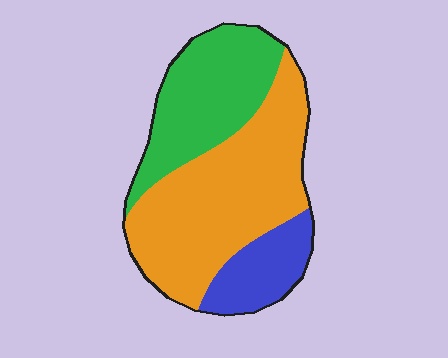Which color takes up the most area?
Orange, at roughly 55%.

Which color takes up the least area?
Blue, at roughly 15%.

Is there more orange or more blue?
Orange.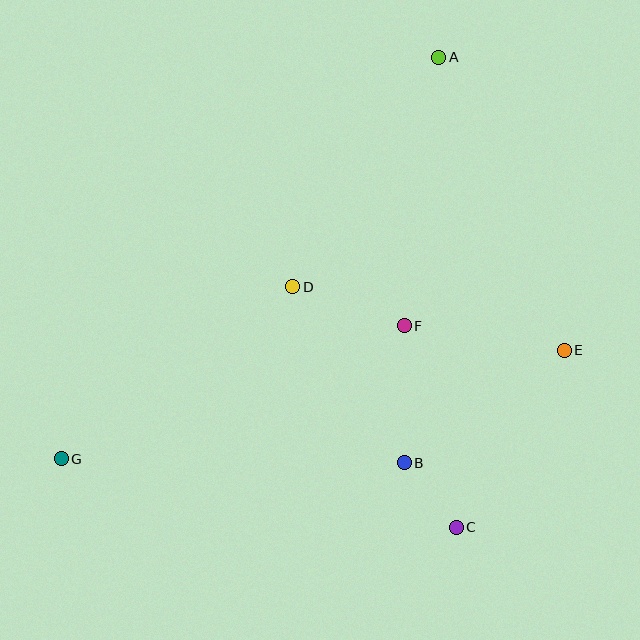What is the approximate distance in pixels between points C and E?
The distance between C and E is approximately 207 pixels.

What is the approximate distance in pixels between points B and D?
The distance between B and D is approximately 208 pixels.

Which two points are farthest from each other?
Points A and G are farthest from each other.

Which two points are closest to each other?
Points B and C are closest to each other.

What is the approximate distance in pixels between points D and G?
The distance between D and G is approximately 288 pixels.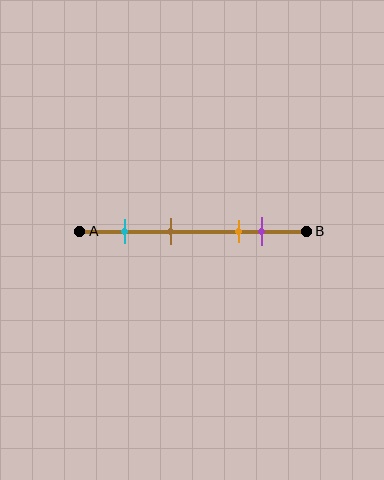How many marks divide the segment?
There are 4 marks dividing the segment.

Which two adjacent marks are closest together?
The orange and purple marks are the closest adjacent pair.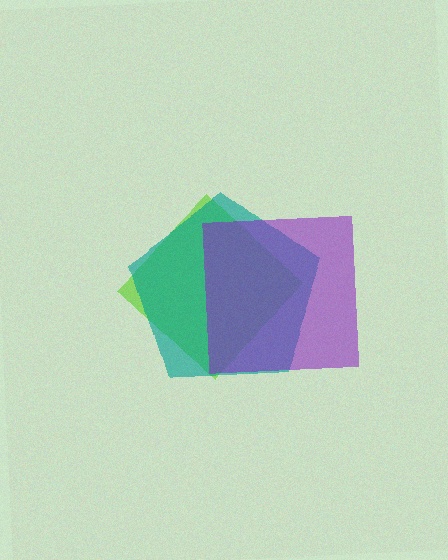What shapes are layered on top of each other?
The layered shapes are: a lime diamond, a teal pentagon, a purple square.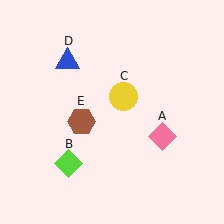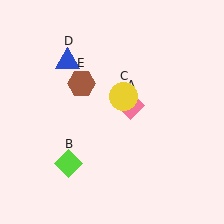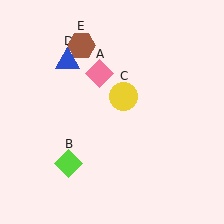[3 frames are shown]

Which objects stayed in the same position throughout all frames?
Lime diamond (object B) and yellow circle (object C) and blue triangle (object D) remained stationary.